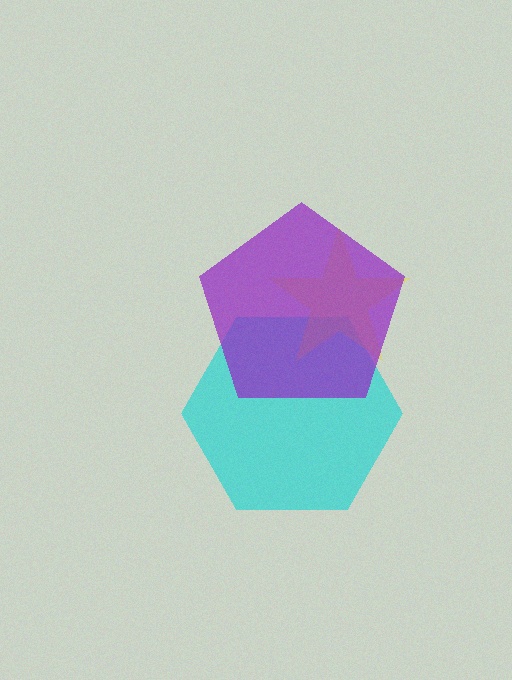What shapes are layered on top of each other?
The layered shapes are: a cyan hexagon, a yellow star, a purple pentagon.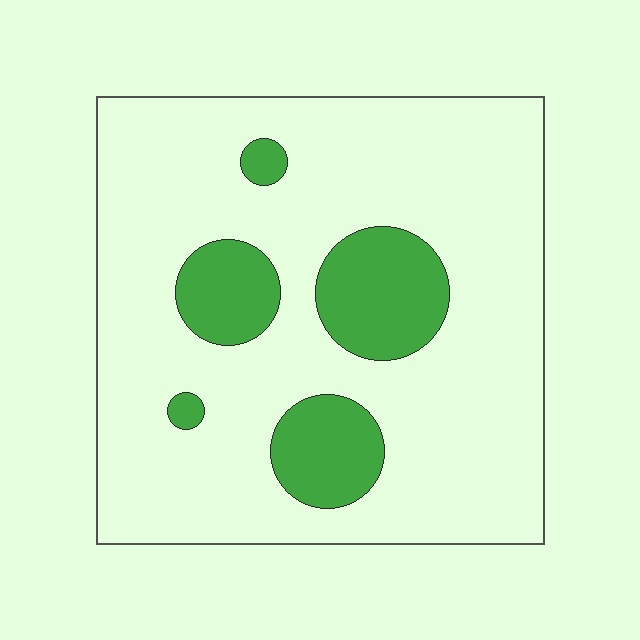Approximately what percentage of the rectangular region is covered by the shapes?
Approximately 20%.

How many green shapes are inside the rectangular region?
5.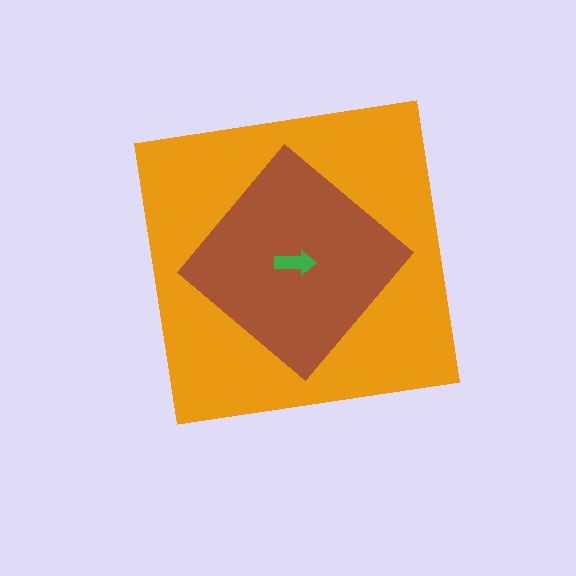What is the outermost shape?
The orange square.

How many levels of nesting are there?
3.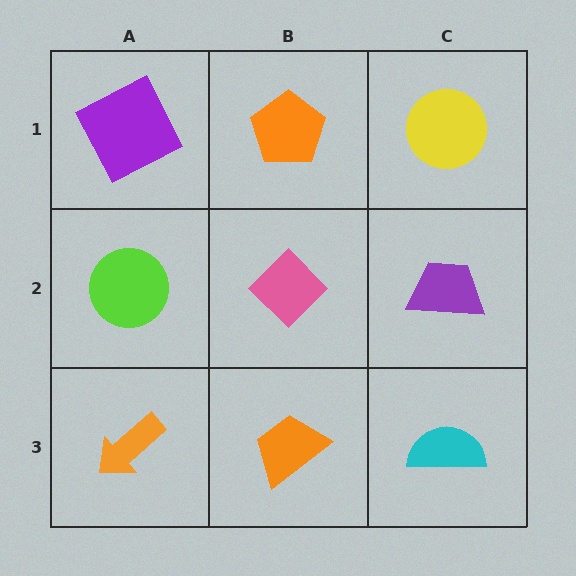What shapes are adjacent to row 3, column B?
A pink diamond (row 2, column B), an orange arrow (row 3, column A), a cyan semicircle (row 3, column C).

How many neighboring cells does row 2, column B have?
4.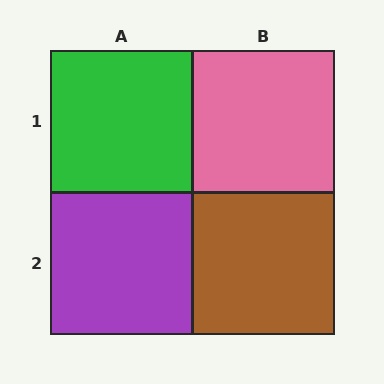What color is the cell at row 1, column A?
Green.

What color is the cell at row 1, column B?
Pink.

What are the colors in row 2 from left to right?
Purple, brown.